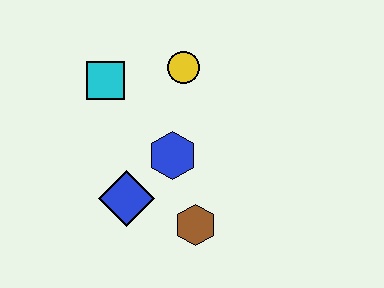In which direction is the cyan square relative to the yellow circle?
The cyan square is to the left of the yellow circle.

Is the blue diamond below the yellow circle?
Yes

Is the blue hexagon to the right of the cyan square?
Yes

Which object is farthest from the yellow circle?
The brown hexagon is farthest from the yellow circle.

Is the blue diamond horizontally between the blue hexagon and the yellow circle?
No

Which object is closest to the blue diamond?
The blue hexagon is closest to the blue diamond.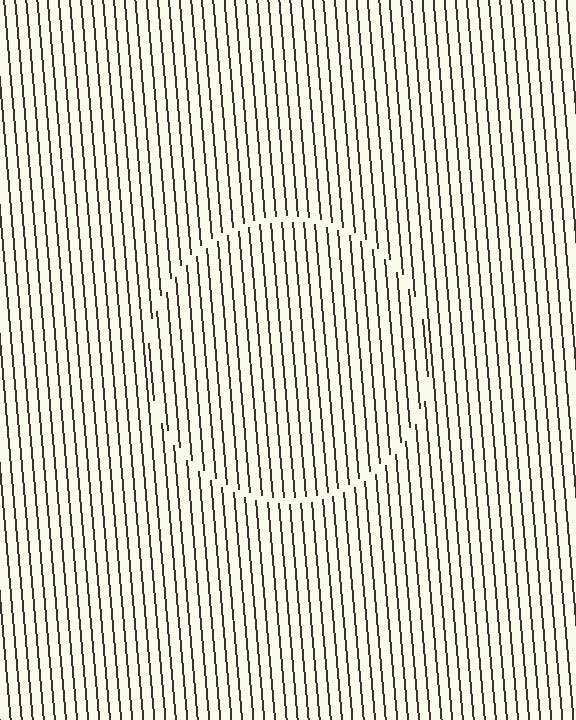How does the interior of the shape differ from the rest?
The interior of the shape contains the same grating, shifted by half a period — the contour is defined by the phase discontinuity where line-ends from the inner and outer gratings abut.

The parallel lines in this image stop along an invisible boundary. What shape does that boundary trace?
An illusory circle. The interior of the shape contains the same grating, shifted by half a period — the contour is defined by the phase discontinuity where line-ends from the inner and outer gratings abut.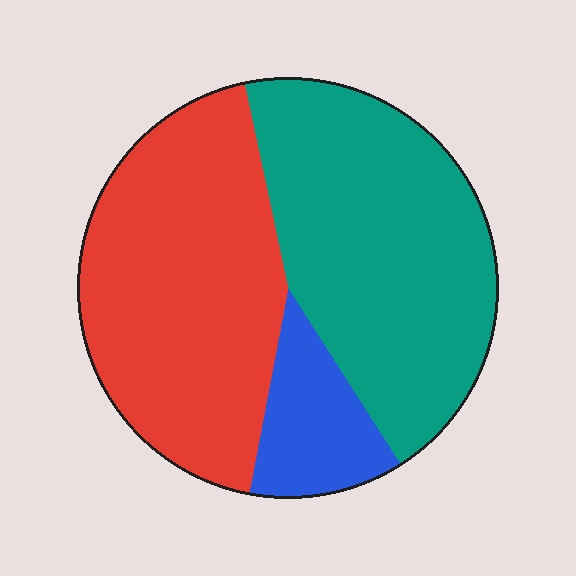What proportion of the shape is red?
Red covers about 45% of the shape.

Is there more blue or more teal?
Teal.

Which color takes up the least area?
Blue, at roughly 10%.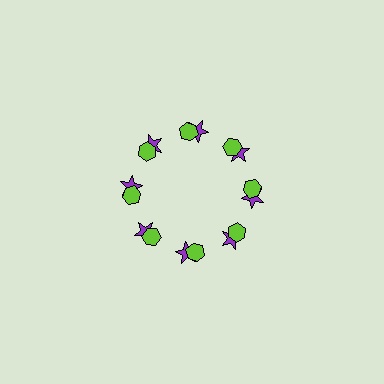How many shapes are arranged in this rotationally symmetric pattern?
There are 16 shapes, arranged in 8 groups of 2.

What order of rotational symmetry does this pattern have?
This pattern has 8-fold rotational symmetry.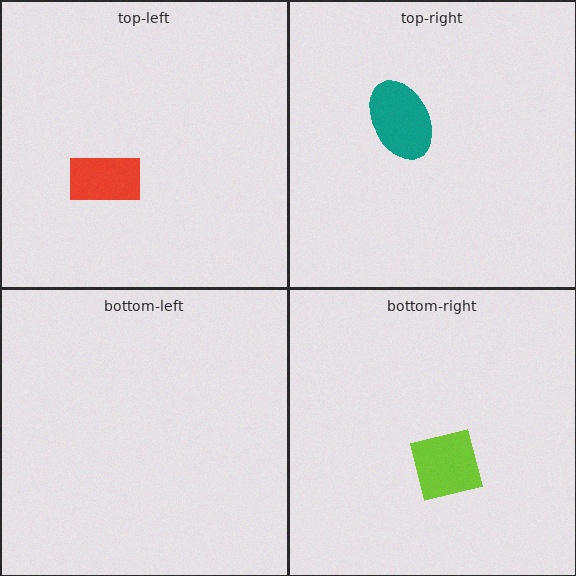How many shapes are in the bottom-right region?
1.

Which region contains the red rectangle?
The top-left region.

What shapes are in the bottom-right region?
The lime square.